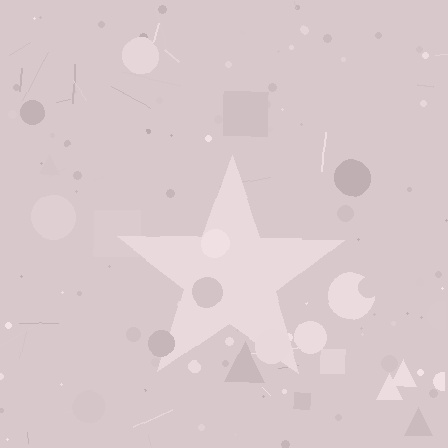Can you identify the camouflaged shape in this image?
The camouflaged shape is a star.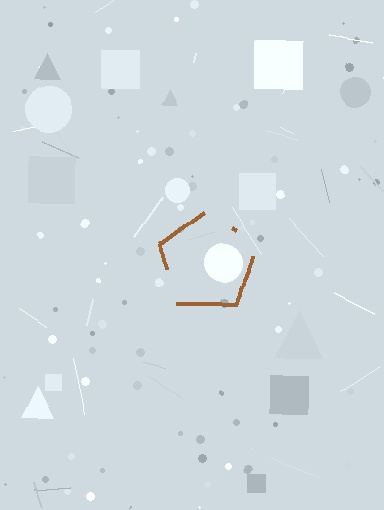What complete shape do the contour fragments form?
The contour fragments form a pentagon.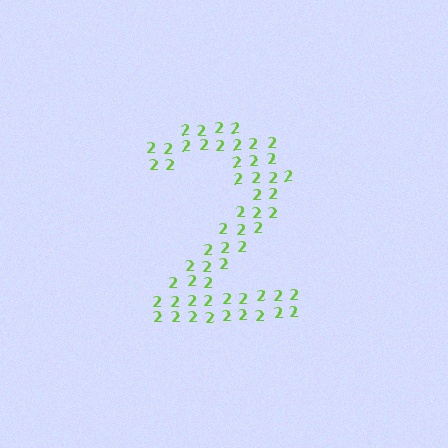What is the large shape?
The large shape is the digit 2.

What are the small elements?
The small elements are digit 2's.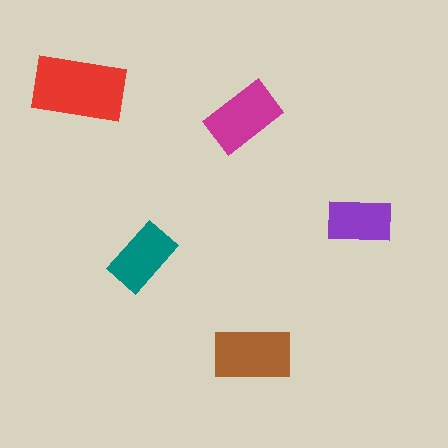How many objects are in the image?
There are 5 objects in the image.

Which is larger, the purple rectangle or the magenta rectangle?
The magenta one.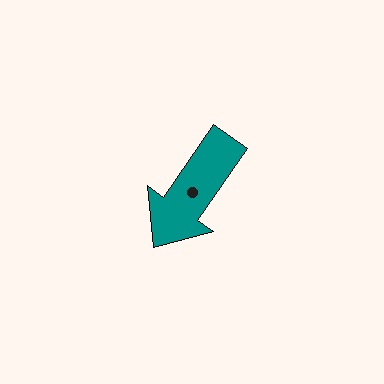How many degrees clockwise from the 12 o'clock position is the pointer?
Approximately 215 degrees.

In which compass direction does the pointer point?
Southwest.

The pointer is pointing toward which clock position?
Roughly 7 o'clock.